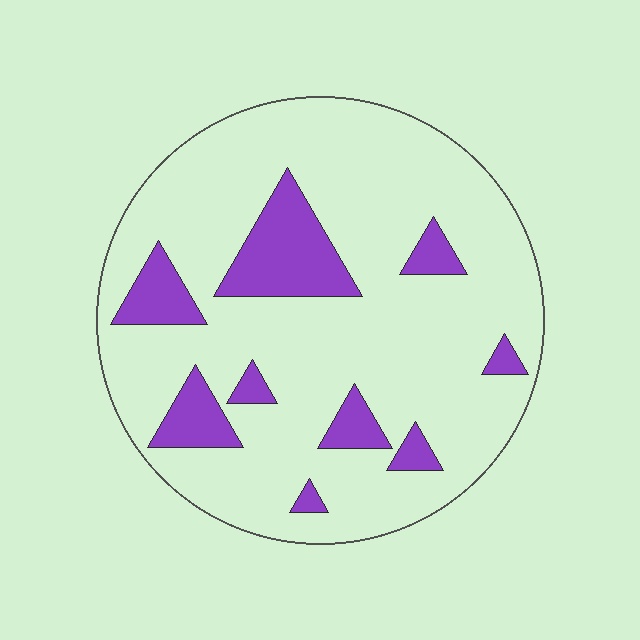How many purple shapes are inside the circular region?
9.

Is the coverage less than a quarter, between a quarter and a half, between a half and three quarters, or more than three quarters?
Less than a quarter.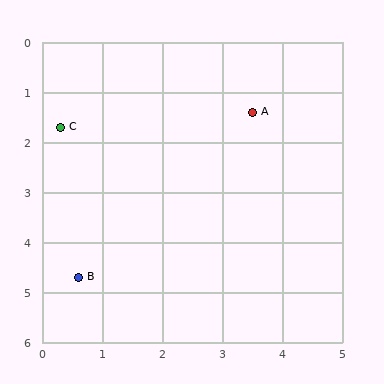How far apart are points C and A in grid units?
Points C and A are about 3.2 grid units apart.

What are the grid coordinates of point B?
Point B is at approximately (0.6, 4.7).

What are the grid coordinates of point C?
Point C is at approximately (0.3, 1.7).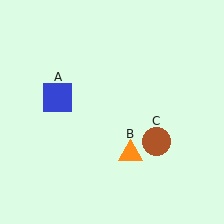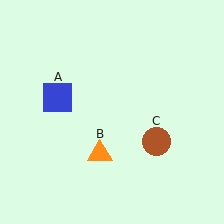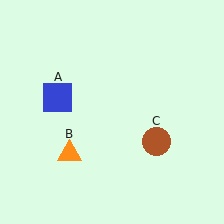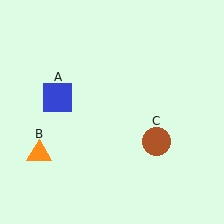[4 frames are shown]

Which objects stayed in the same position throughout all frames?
Blue square (object A) and brown circle (object C) remained stationary.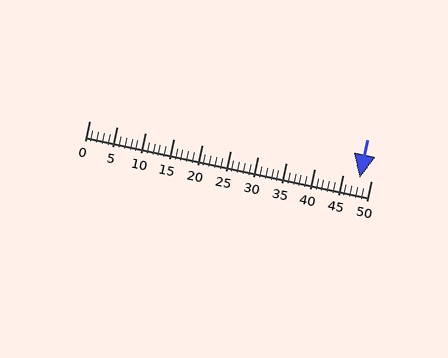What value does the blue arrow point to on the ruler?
The blue arrow points to approximately 48.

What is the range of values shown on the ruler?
The ruler shows values from 0 to 50.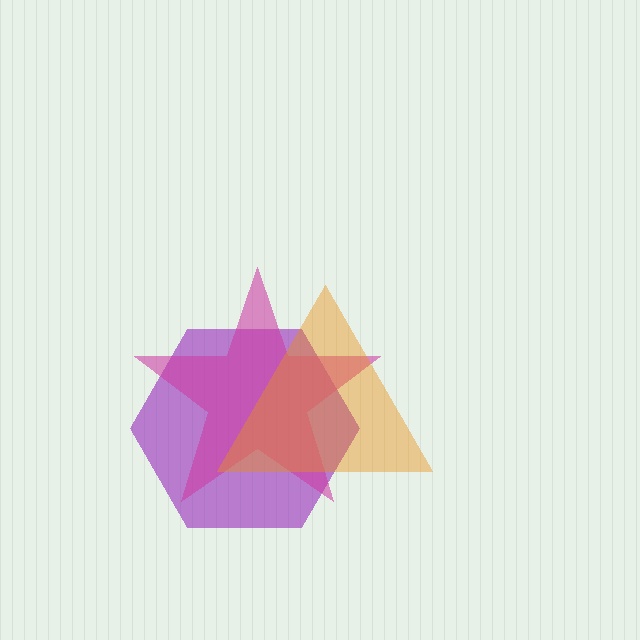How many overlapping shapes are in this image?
There are 3 overlapping shapes in the image.